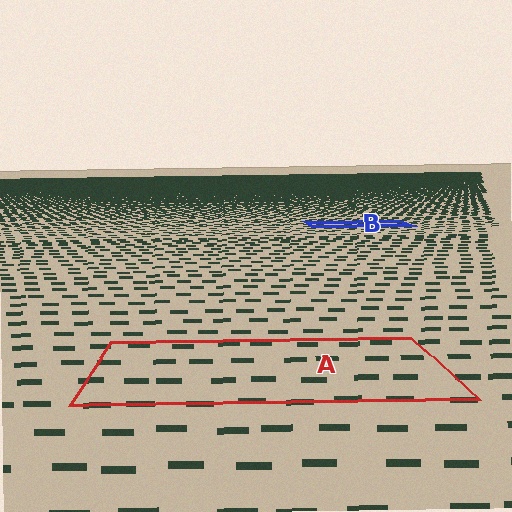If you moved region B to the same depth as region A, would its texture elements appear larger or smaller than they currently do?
They would appear larger. At a closer depth, the same texture elements are projected at a bigger on-screen size.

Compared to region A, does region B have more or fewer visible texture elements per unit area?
Region B has more texture elements per unit area — they are packed more densely because it is farther away.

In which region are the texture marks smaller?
The texture marks are smaller in region B, because it is farther away.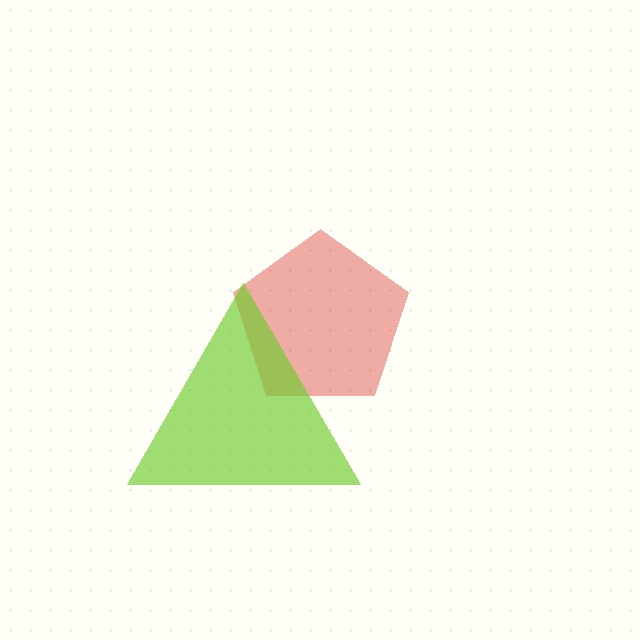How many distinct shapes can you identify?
There are 2 distinct shapes: a red pentagon, a lime triangle.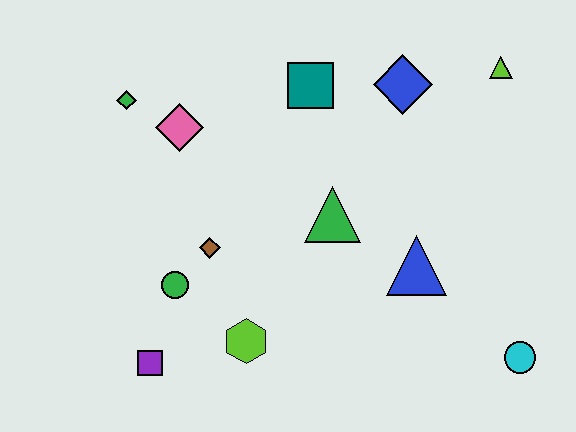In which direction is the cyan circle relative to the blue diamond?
The cyan circle is below the blue diamond.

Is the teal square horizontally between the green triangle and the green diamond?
Yes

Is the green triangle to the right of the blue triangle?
No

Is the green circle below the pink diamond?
Yes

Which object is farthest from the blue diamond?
The purple square is farthest from the blue diamond.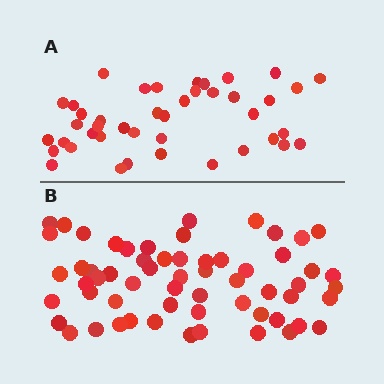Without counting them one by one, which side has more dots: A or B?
Region B (the bottom region) has more dots.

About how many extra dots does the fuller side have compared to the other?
Region B has approximately 20 more dots than region A.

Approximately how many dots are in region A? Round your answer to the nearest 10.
About 40 dots. (The exact count is 42, which rounds to 40.)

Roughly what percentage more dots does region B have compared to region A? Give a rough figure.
About 45% more.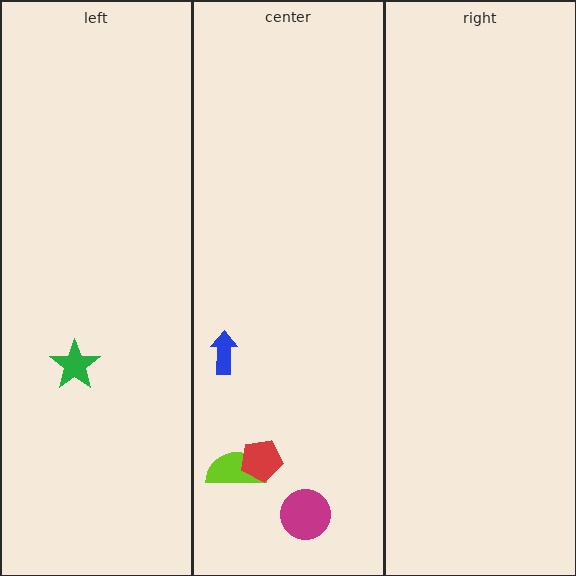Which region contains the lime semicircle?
The center region.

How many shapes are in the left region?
1.